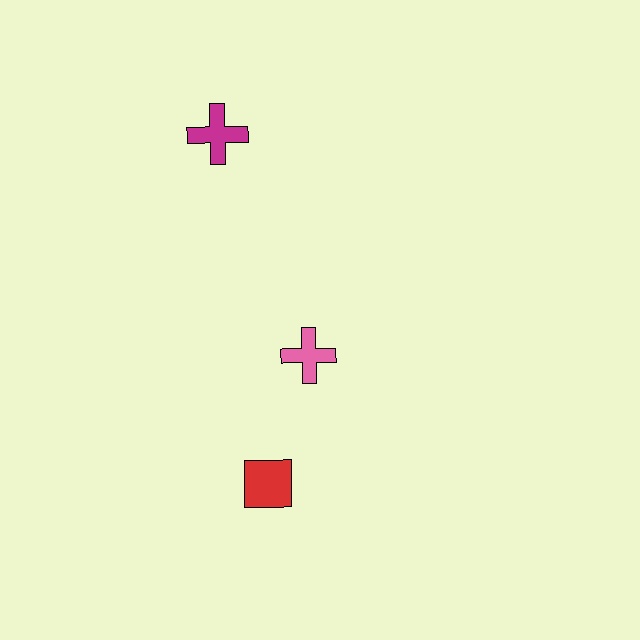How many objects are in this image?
There are 3 objects.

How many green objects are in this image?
There are no green objects.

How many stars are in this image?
There are no stars.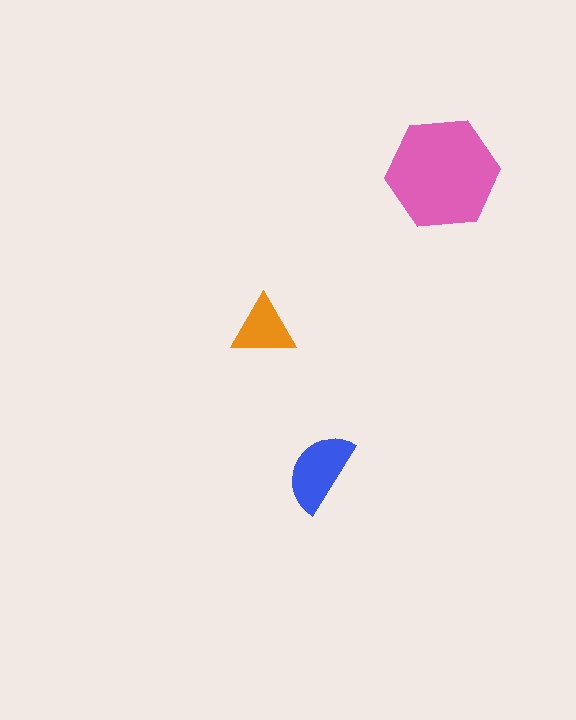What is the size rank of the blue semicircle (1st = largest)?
2nd.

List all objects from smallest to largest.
The orange triangle, the blue semicircle, the pink hexagon.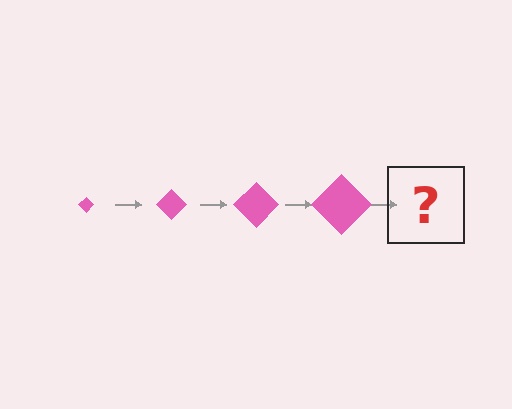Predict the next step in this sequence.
The next step is a pink diamond, larger than the previous one.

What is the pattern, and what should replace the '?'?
The pattern is that the diamond gets progressively larger each step. The '?' should be a pink diamond, larger than the previous one.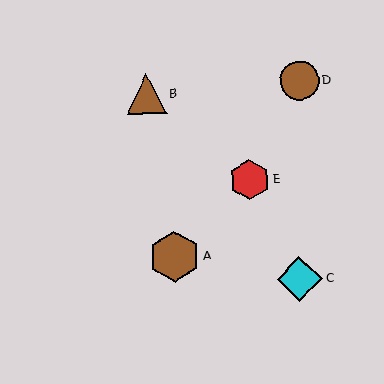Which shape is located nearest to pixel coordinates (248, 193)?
The red hexagon (labeled E) at (250, 180) is nearest to that location.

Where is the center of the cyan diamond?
The center of the cyan diamond is at (300, 279).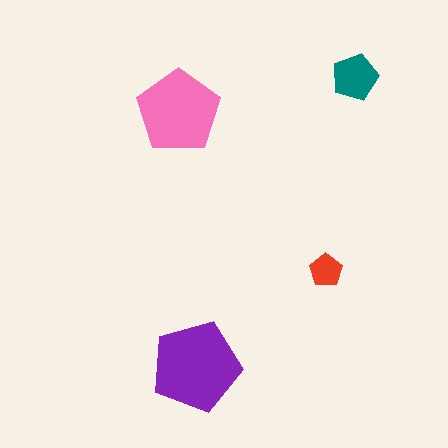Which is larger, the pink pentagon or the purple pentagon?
The purple one.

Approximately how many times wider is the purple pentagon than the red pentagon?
About 2.5 times wider.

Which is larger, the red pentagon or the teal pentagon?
The teal one.